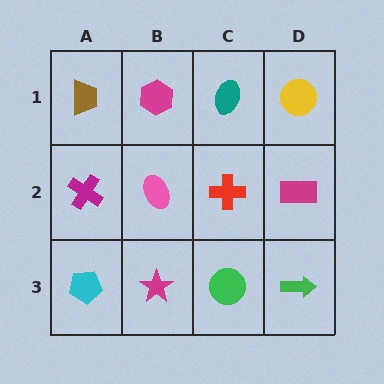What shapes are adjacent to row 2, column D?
A yellow circle (row 1, column D), a green arrow (row 3, column D), a red cross (row 2, column C).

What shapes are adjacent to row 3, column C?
A red cross (row 2, column C), a magenta star (row 3, column B), a green arrow (row 3, column D).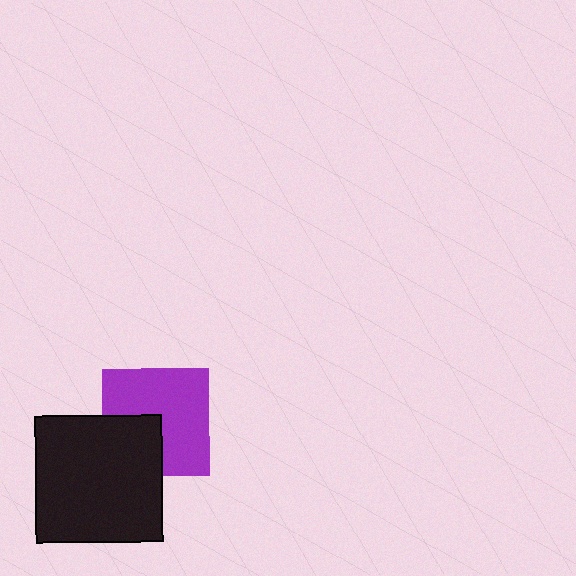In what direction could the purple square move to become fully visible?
The purple square could move toward the upper-right. That would shift it out from behind the black square entirely.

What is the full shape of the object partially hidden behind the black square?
The partially hidden object is a purple square.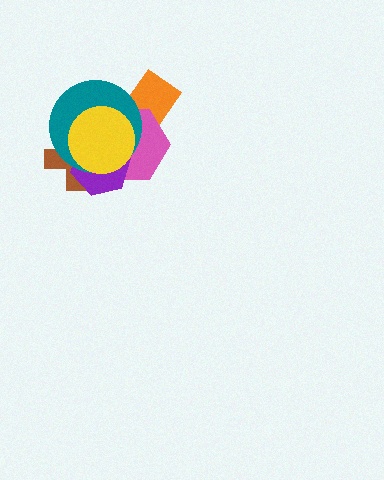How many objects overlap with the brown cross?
4 objects overlap with the brown cross.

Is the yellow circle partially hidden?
No, no other shape covers it.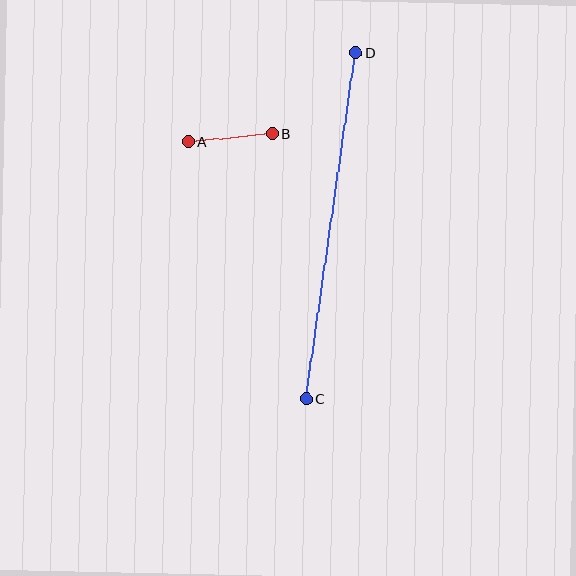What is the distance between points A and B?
The distance is approximately 85 pixels.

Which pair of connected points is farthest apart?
Points C and D are farthest apart.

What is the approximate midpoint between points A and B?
The midpoint is at approximately (230, 137) pixels.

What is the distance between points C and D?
The distance is approximately 350 pixels.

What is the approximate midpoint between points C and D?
The midpoint is at approximately (331, 226) pixels.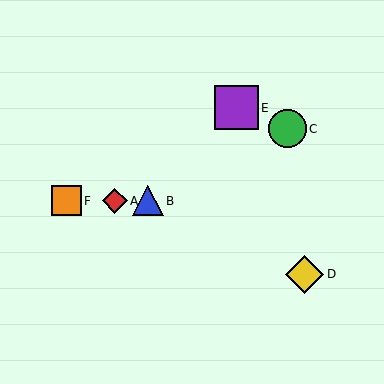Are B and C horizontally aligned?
No, B is at y≈201 and C is at y≈129.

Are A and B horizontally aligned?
Yes, both are at y≈201.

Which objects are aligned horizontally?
Objects A, B, F are aligned horizontally.